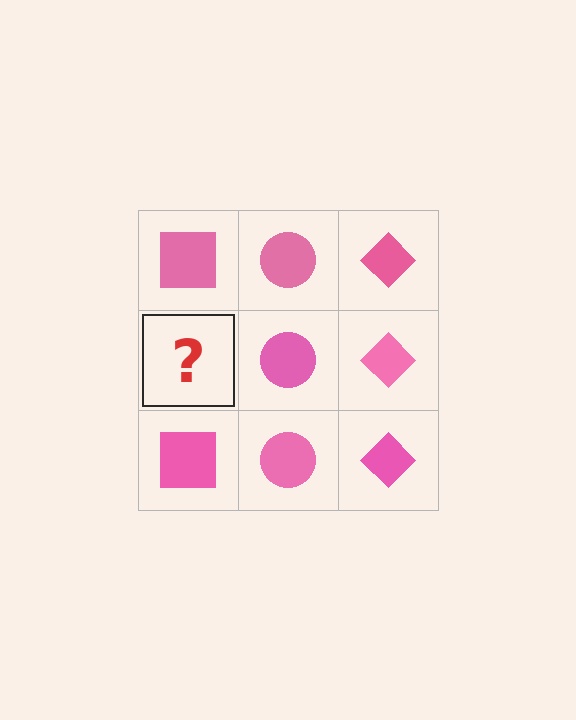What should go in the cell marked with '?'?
The missing cell should contain a pink square.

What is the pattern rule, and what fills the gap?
The rule is that each column has a consistent shape. The gap should be filled with a pink square.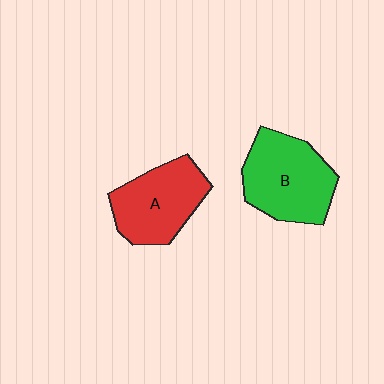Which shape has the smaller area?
Shape A (red).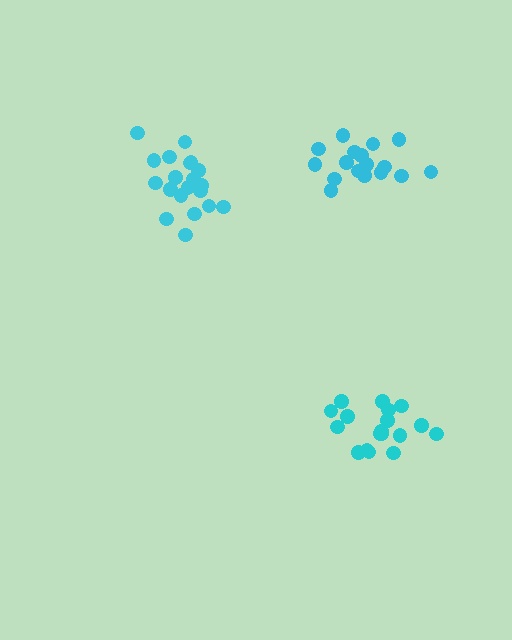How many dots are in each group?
Group 1: 18 dots, Group 2: 20 dots, Group 3: 17 dots (55 total).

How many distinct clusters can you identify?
There are 3 distinct clusters.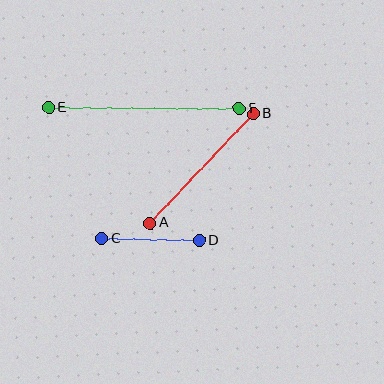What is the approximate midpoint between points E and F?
The midpoint is at approximately (144, 108) pixels.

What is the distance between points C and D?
The distance is approximately 98 pixels.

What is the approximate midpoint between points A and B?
The midpoint is at approximately (201, 168) pixels.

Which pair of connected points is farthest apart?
Points E and F are farthest apart.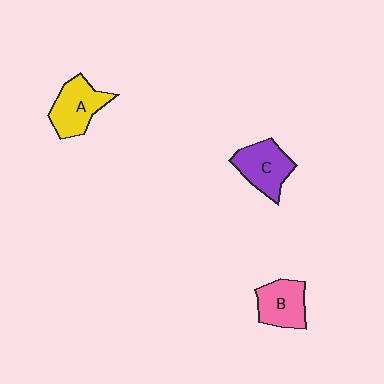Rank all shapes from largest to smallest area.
From largest to smallest: A (yellow), C (purple), B (pink).